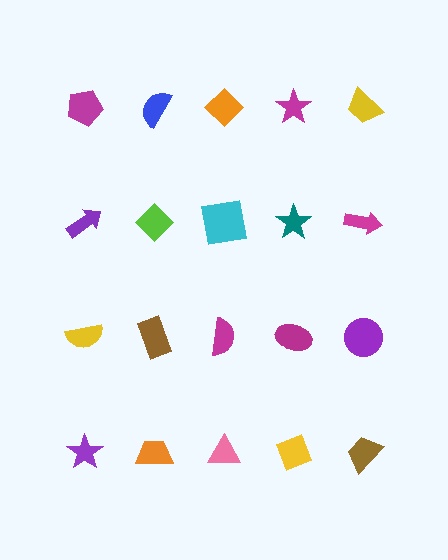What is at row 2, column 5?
A magenta arrow.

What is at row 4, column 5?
A brown trapezoid.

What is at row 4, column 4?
A yellow diamond.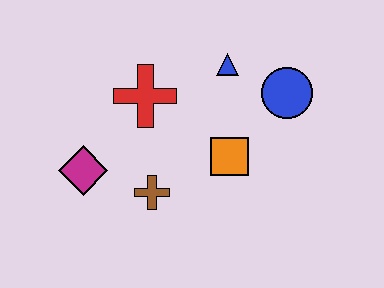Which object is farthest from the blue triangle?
The magenta diamond is farthest from the blue triangle.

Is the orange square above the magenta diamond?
Yes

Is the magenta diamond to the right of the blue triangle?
No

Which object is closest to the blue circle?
The blue triangle is closest to the blue circle.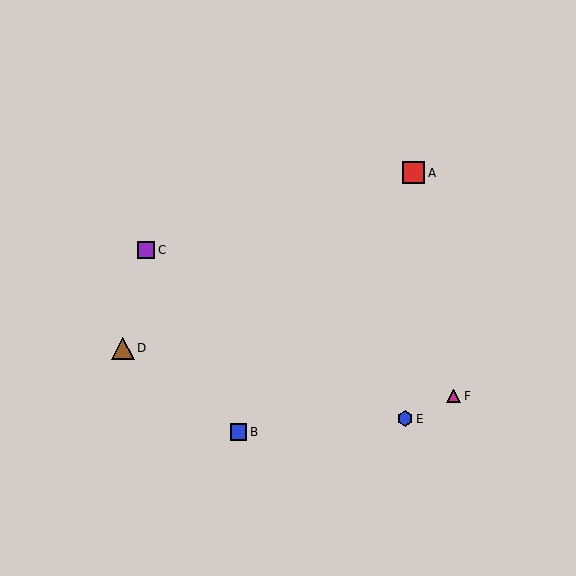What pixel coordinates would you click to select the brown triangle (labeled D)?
Click at (123, 348) to select the brown triangle D.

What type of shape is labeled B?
Shape B is a blue square.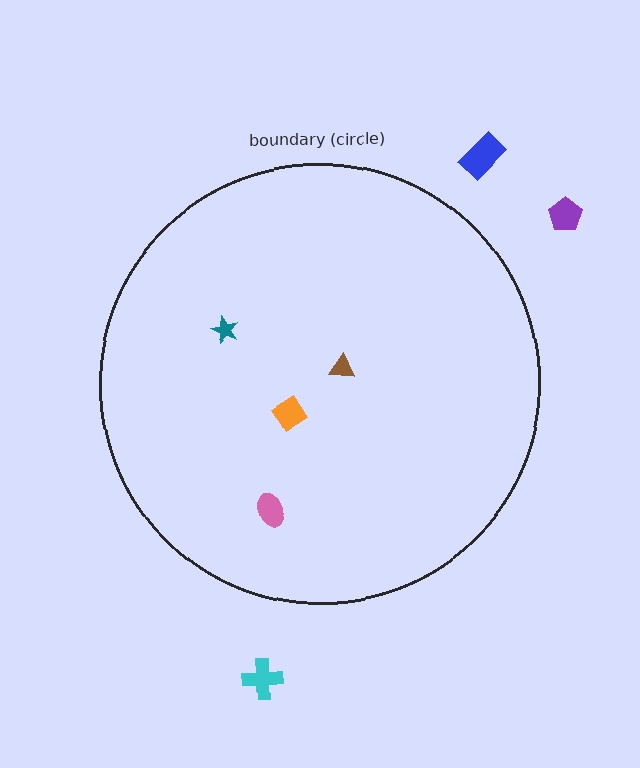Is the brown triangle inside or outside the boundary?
Inside.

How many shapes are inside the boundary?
4 inside, 3 outside.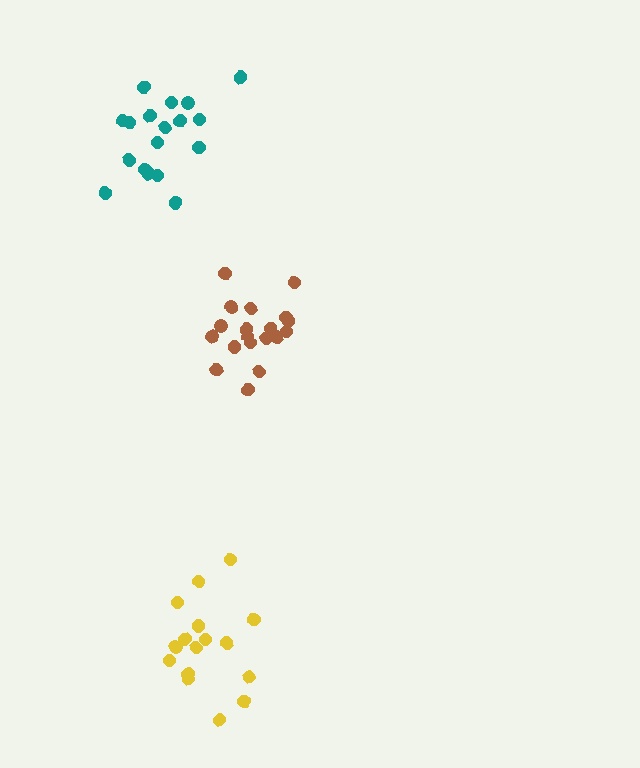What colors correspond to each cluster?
The clusters are colored: brown, teal, yellow.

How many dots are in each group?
Group 1: 19 dots, Group 2: 18 dots, Group 3: 16 dots (53 total).